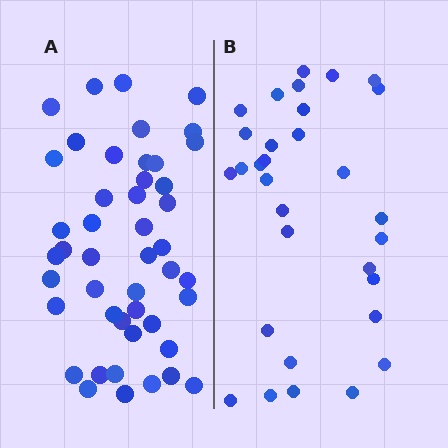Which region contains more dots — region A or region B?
Region A (the left region) has more dots.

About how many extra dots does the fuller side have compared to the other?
Region A has approximately 15 more dots than region B.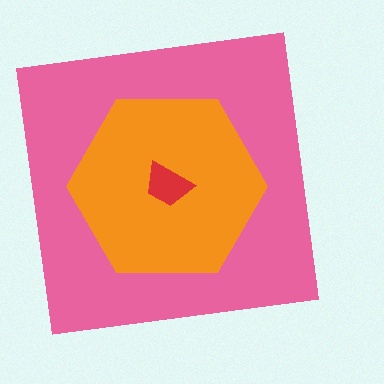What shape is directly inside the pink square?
The orange hexagon.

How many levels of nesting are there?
3.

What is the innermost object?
The red trapezoid.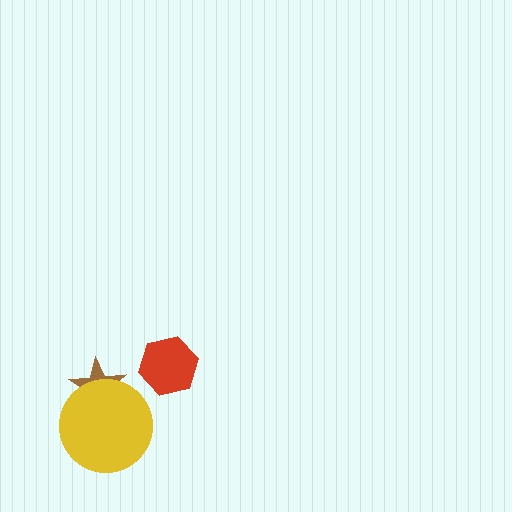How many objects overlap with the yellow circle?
1 object overlaps with the yellow circle.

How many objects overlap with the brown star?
1 object overlaps with the brown star.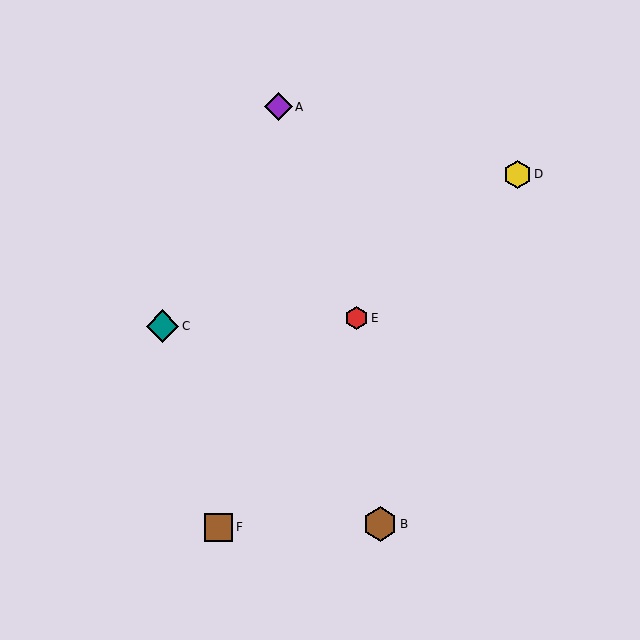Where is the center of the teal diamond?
The center of the teal diamond is at (163, 326).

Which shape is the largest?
The brown hexagon (labeled B) is the largest.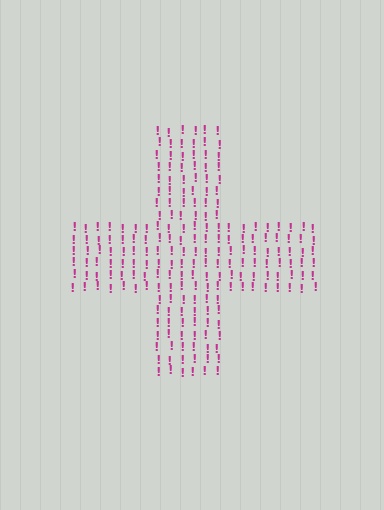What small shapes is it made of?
It is made of small exclamation marks.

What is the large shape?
The large shape is a cross.